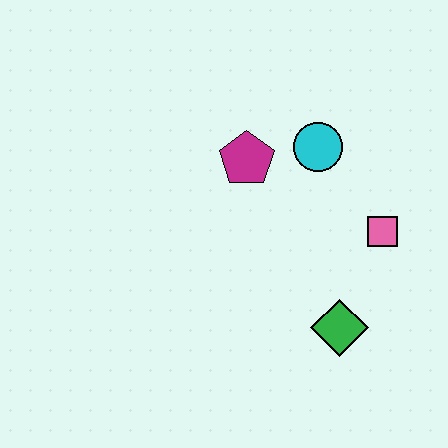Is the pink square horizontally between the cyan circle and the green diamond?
No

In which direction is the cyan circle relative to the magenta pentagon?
The cyan circle is to the right of the magenta pentagon.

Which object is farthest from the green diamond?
The magenta pentagon is farthest from the green diamond.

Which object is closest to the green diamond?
The pink square is closest to the green diamond.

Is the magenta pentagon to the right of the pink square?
No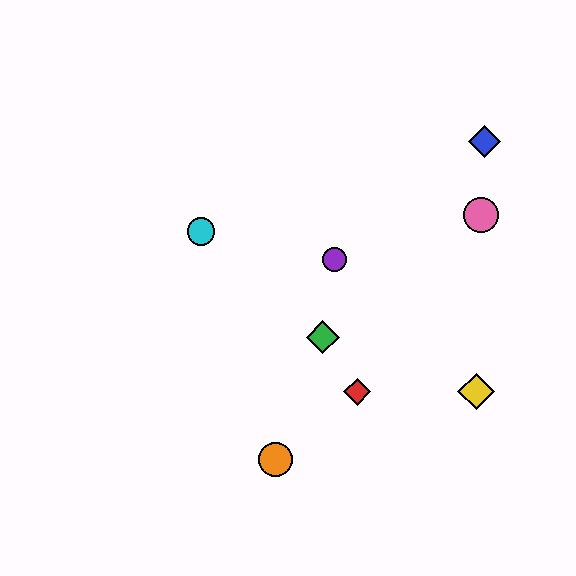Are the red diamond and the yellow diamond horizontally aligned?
Yes, both are at y≈392.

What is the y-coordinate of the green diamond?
The green diamond is at y≈337.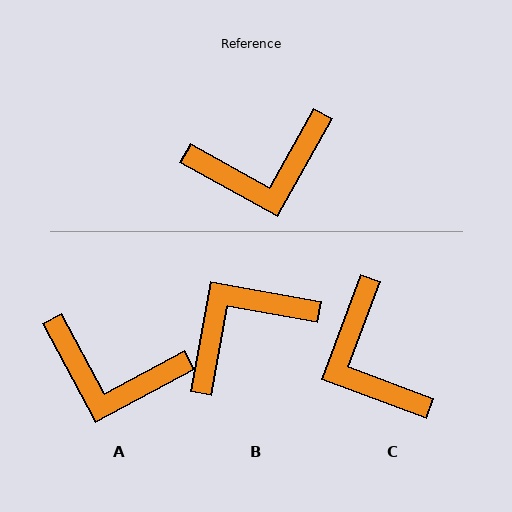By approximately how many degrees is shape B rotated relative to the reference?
Approximately 161 degrees clockwise.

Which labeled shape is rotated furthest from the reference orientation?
B, about 161 degrees away.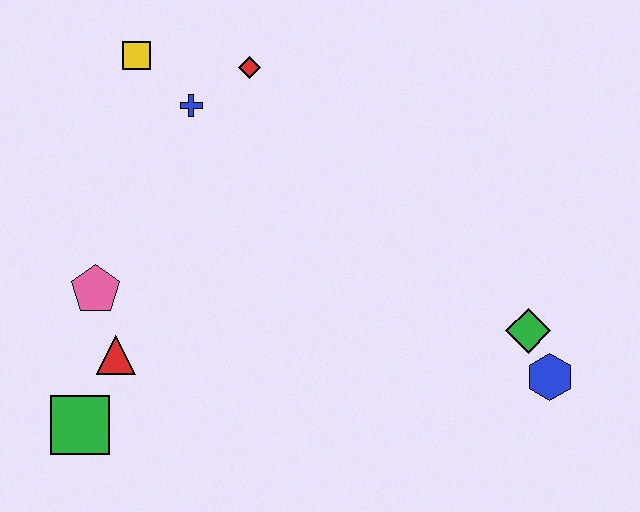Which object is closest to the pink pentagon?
The red triangle is closest to the pink pentagon.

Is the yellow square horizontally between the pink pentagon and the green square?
No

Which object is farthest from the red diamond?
The blue hexagon is farthest from the red diamond.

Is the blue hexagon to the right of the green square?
Yes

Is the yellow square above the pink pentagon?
Yes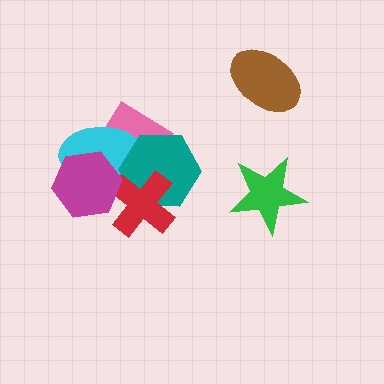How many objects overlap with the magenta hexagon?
2 objects overlap with the magenta hexagon.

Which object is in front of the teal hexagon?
The red cross is in front of the teal hexagon.